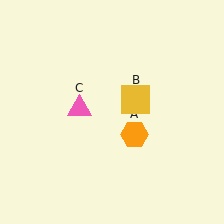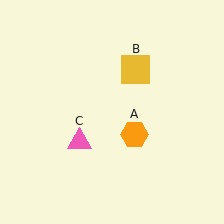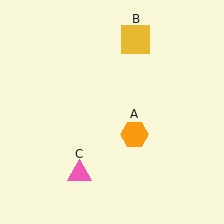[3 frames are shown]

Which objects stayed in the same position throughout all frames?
Orange hexagon (object A) remained stationary.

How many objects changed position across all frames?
2 objects changed position: yellow square (object B), pink triangle (object C).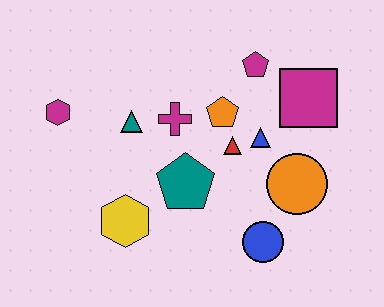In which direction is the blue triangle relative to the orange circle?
The blue triangle is above the orange circle.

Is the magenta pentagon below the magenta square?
No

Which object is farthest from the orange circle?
The magenta hexagon is farthest from the orange circle.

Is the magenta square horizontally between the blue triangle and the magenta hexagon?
No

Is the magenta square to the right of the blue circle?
Yes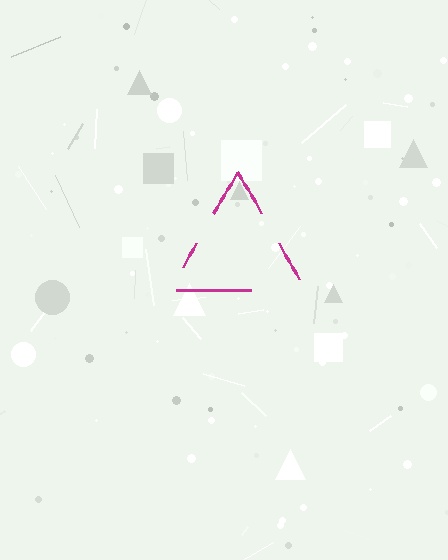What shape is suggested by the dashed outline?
The dashed outline suggests a triangle.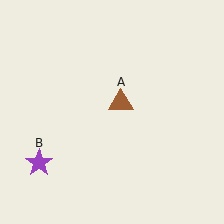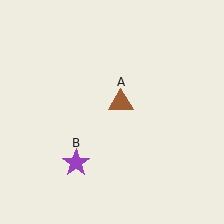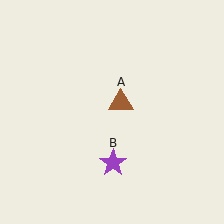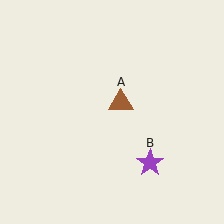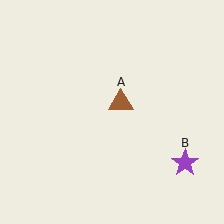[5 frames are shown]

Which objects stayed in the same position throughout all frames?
Brown triangle (object A) remained stationary.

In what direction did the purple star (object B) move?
The purple star (object B) moved right.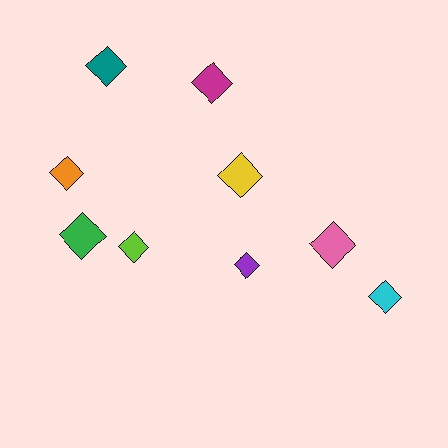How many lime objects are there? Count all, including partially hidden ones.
There is 1 lime object.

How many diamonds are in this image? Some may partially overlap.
There are 9 diamonds.